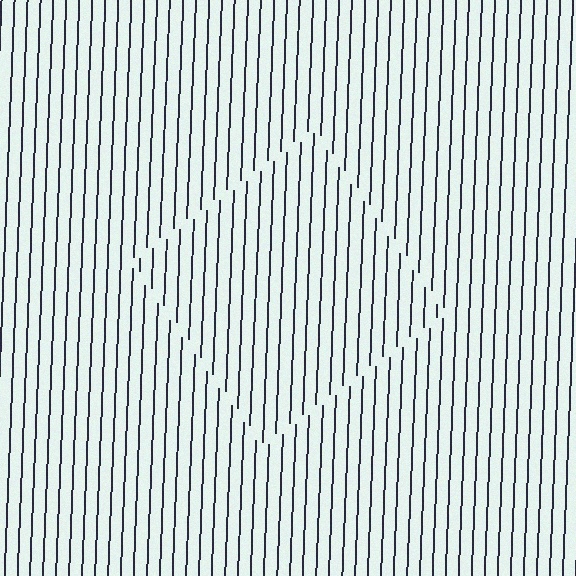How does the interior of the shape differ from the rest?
The interior of the shape contains the same grating, shifted by half a period — the contour is defined by the phase discontinuity where line-ends from the inner and outer gratings abut.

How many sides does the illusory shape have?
4 sides — the line-ends trace a square.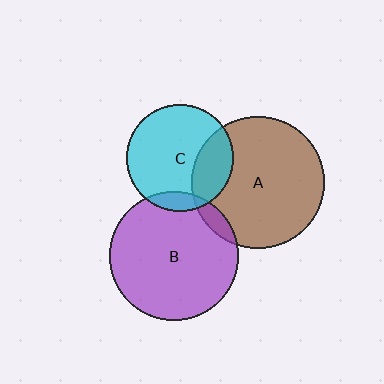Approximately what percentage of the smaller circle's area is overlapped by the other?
Approximately 25%.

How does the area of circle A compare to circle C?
Approximately 1.5 times.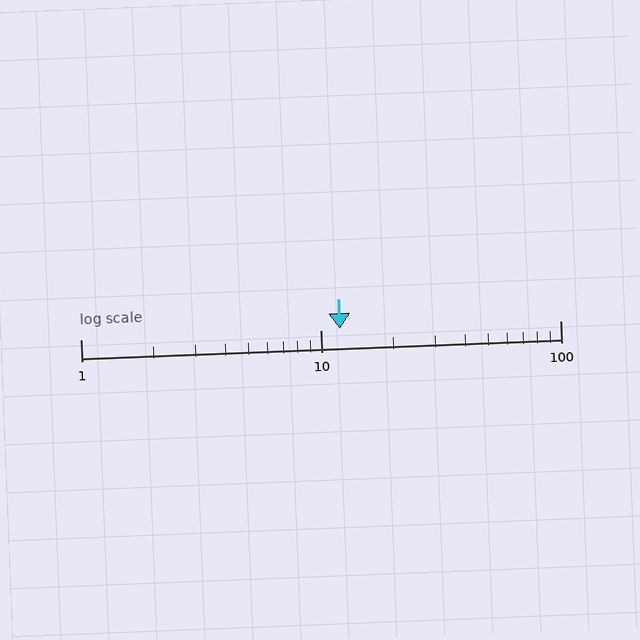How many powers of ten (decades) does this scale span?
The scale spans 2 decades, from 1 to 100.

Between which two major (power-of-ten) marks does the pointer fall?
The pointer is between 10 and 100.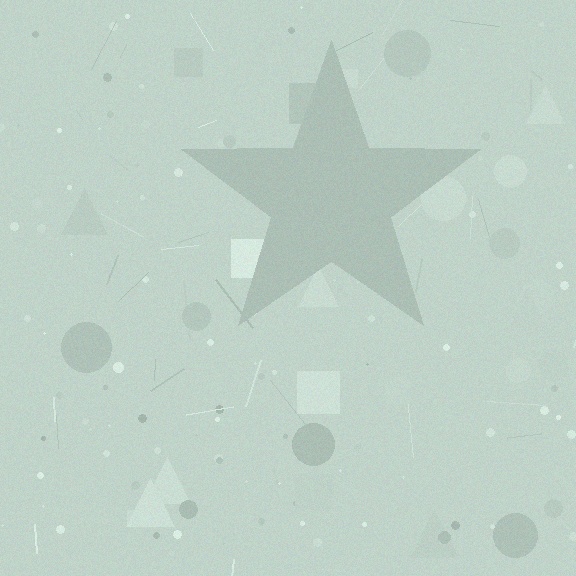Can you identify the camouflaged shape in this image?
The camouflaged shape is a star.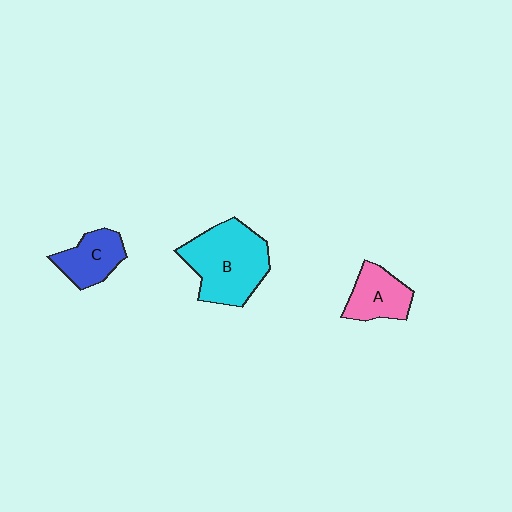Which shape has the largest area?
Shape B (cyan).